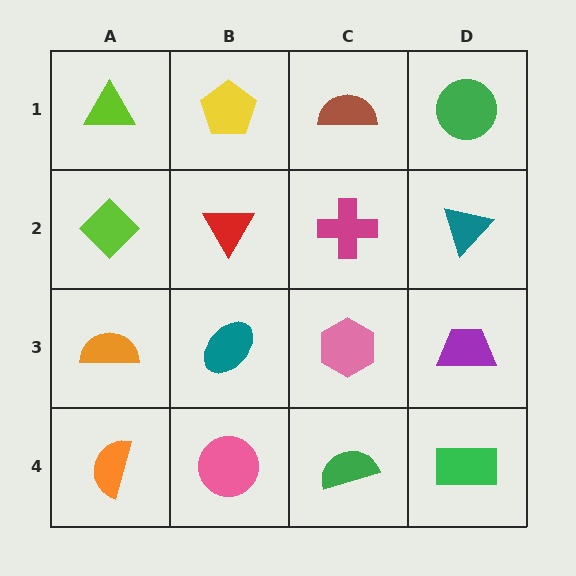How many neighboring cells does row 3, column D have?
3.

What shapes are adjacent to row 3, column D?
A teal triangle (row 2, column D), a green rectangle (row 4, column D), a pink hexagon (row 3, column C).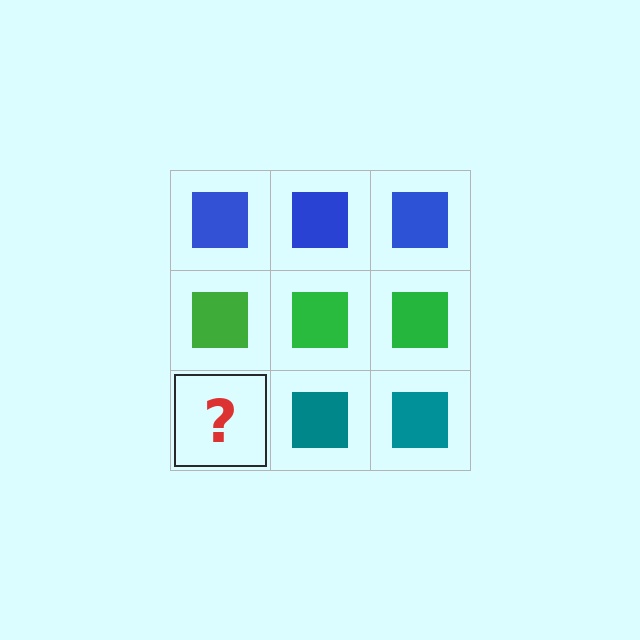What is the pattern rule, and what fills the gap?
The rule is that each row has a consistent color. The gap should be filled with a teal square.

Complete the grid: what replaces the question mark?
The question mark should be replaced with a teal square.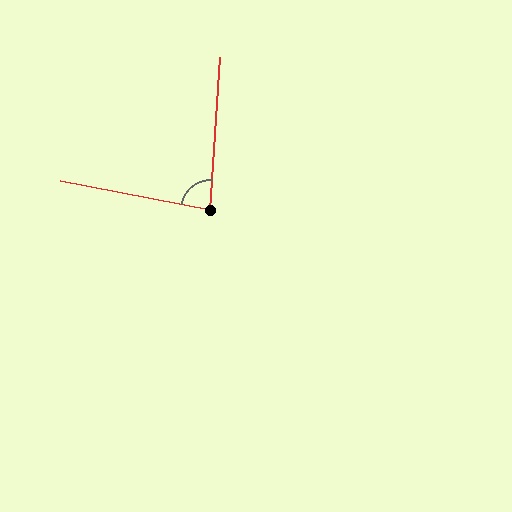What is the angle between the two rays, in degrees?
Approximately 83 degrees.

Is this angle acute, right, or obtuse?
It is acute.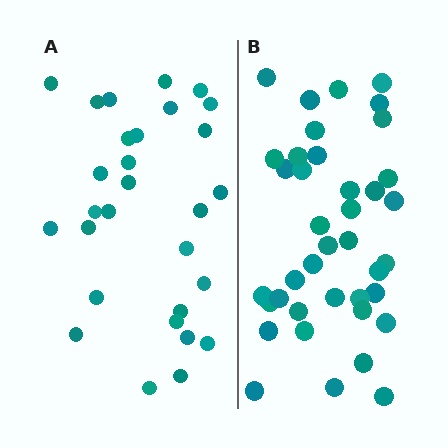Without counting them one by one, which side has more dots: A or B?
Region B (the right region) has more dots.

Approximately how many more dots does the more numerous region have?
Region B has roughly 10 or so more dots than region A.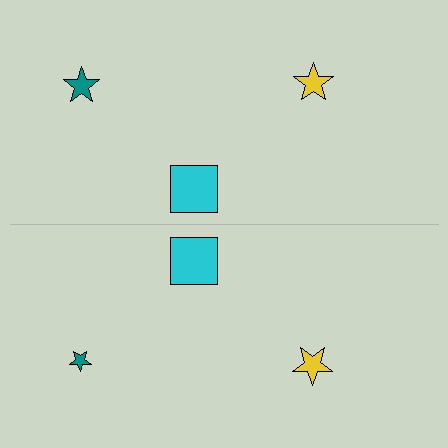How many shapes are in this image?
There are 6 shapes in this image.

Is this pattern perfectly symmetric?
No, the pattern is not perfectly symmetric. The teal star on the bottom side has a different size than its mirror counterpart.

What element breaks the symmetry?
The teal star on the bottom side has a different size than its mirror counterpart.